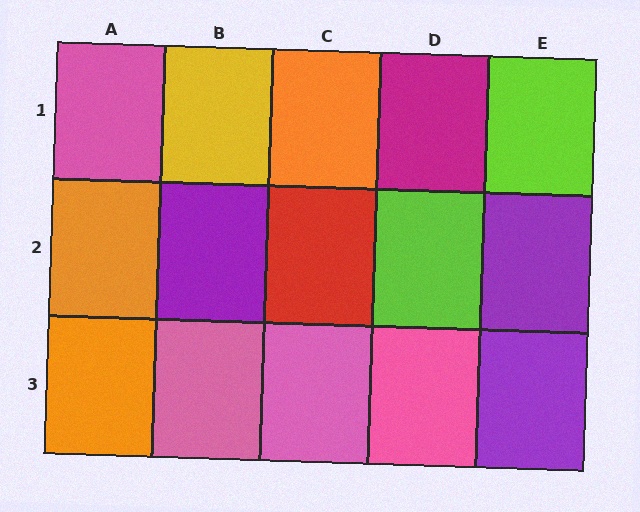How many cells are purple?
3 cells are purple.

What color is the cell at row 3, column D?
Pink.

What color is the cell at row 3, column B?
Pink.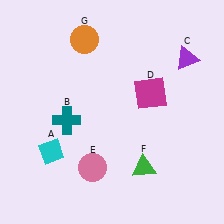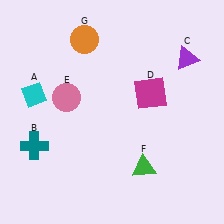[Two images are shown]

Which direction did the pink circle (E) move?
The pink circle (E) moved up.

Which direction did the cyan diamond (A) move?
The cyan diamond (A) moved up.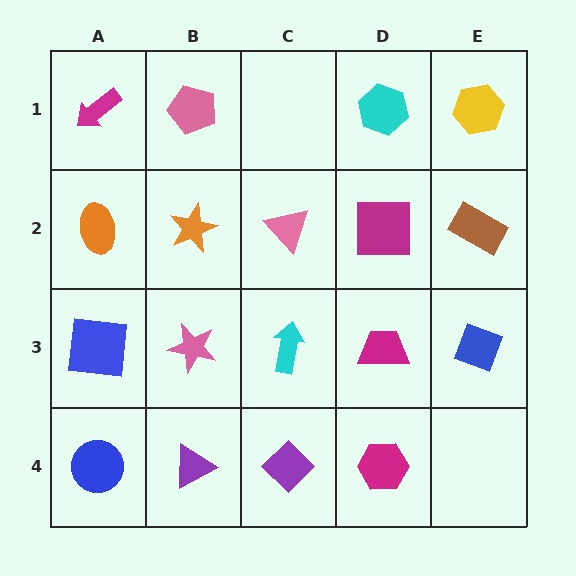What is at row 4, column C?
A purple diamond.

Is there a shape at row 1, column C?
No, that cell is empty.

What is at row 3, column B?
A pink star.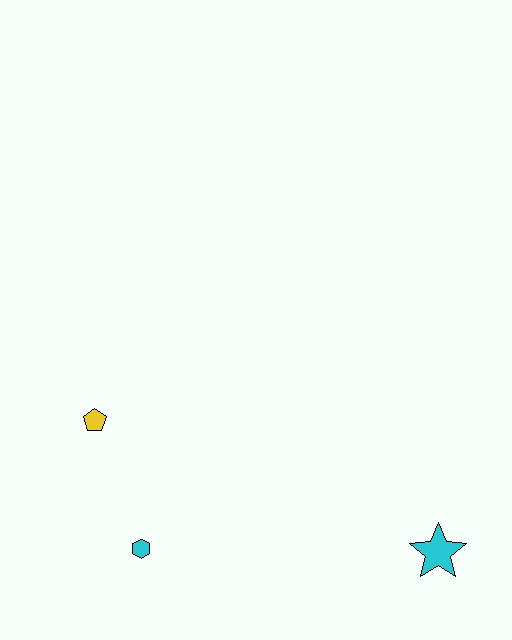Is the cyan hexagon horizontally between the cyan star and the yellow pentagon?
Yes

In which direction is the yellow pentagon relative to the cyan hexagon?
The yellow pentagon is above the cyan hexagon.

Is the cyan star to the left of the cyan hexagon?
No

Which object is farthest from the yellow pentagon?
The cyan star is farthest from the yellow pentagon.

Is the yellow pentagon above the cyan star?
Yes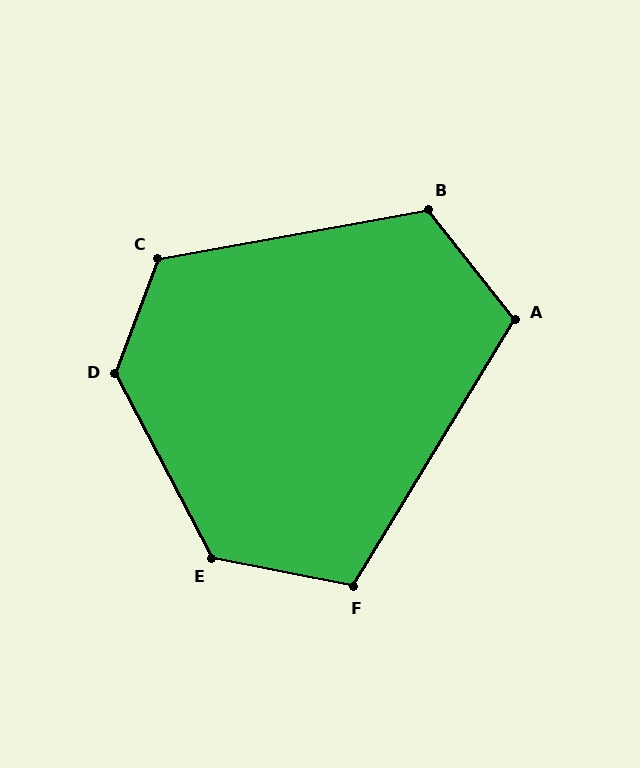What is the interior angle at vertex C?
Approximately 120 degrees (obtuse).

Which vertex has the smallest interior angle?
F, at approximately 110 degrees.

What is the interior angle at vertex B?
Approximately 118 degrees (obtuse).